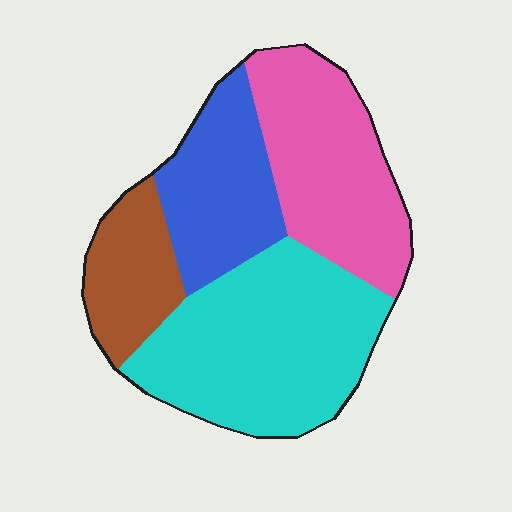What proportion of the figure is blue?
Blue takes up about one fifth (1/5) of the figure.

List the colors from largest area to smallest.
From largest to smallest: cyan, pink, blue, brown.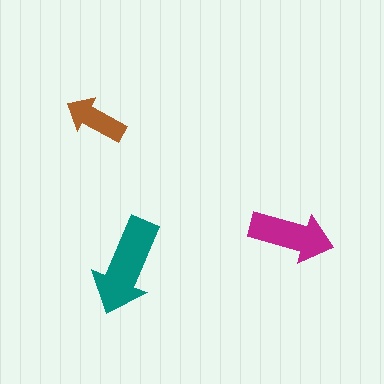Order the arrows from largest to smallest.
the teal one, the magenta one, the brown one.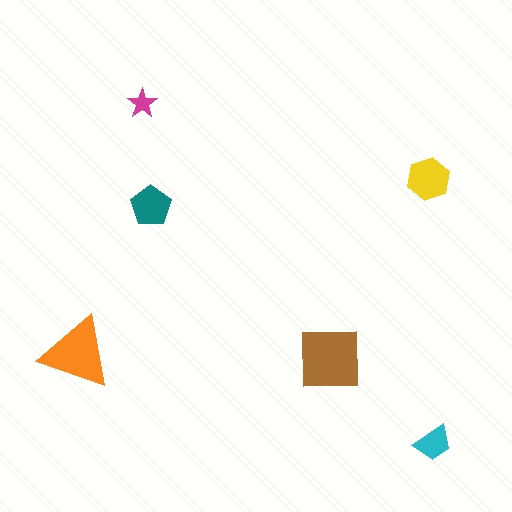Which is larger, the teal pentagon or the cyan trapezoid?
The teal pentagon.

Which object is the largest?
The brown square.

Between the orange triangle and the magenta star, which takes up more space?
The orange triangle.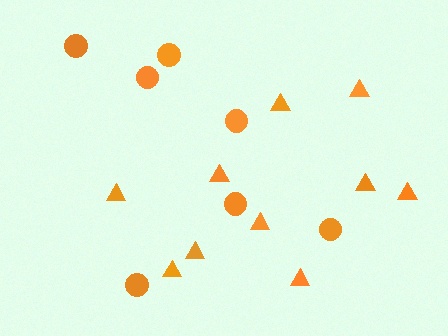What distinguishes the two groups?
There are 2 groups: one group of triangles (10) and one group of circles (7).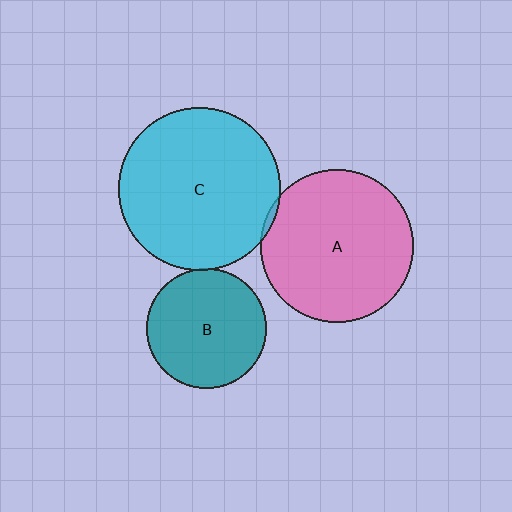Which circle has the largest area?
Circle C (cyan).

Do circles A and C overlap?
Yes.